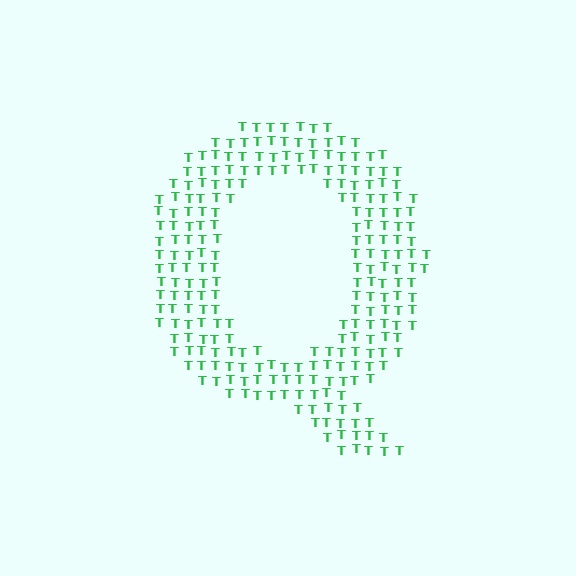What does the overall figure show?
The overall figure shows the letter Q.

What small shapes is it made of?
It is made of small letter T's.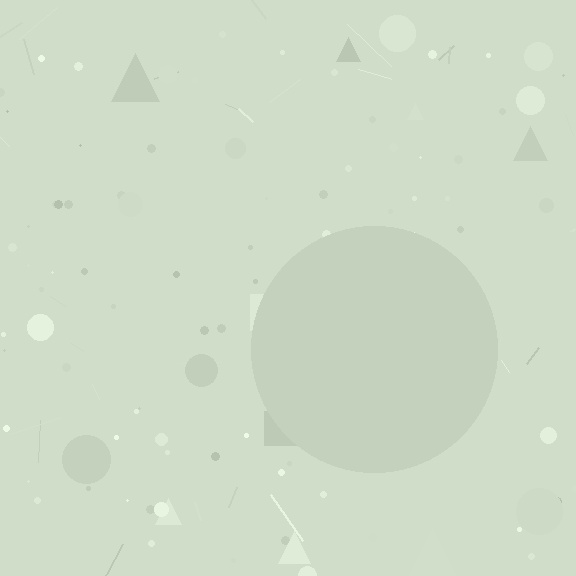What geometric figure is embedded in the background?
A circle is embedded in the background.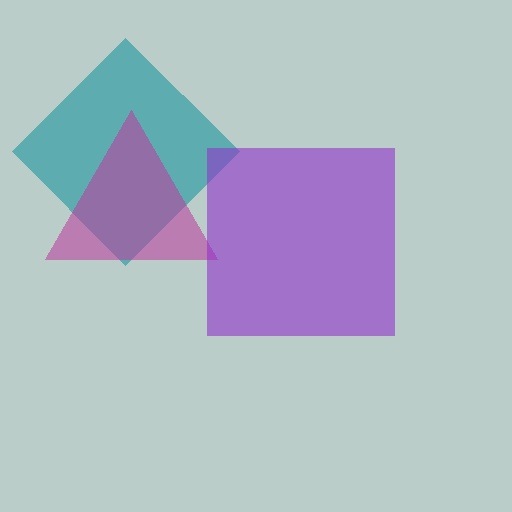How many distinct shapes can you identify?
There are 3 distinct shapes: a teal diamond, a magenta triangle, a purple square.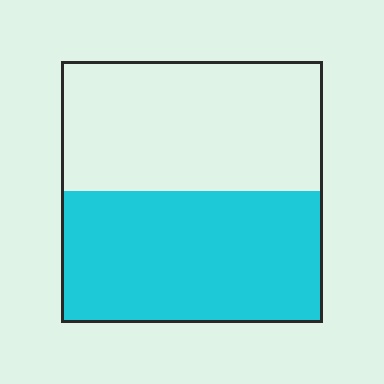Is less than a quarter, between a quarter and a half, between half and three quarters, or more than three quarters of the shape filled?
Between half and three quarters.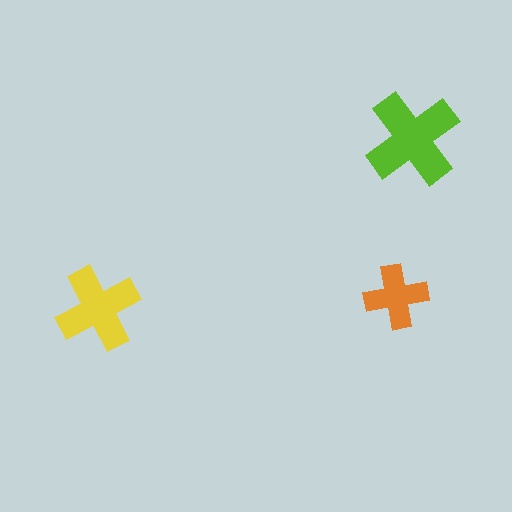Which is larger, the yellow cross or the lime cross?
The lime one.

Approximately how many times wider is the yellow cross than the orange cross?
About 1.5 times wider.